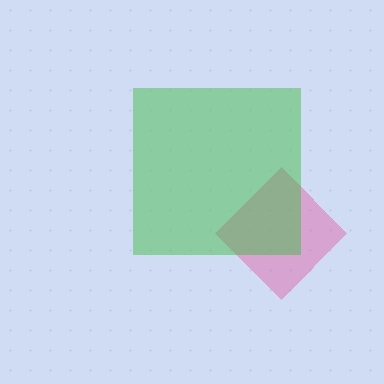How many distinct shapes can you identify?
There are 2 distinct shapes: a pink diamond, a green square.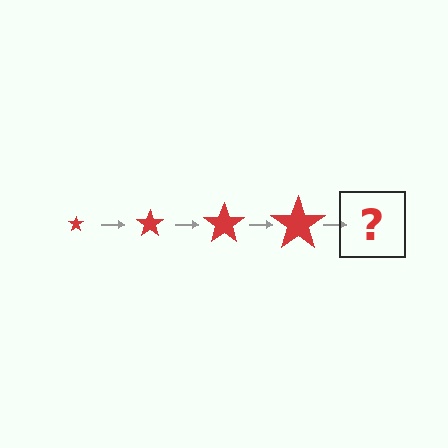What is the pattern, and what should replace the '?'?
The pattern is that the star gets progressively larger each step. The '?' should be a red star, larger than the previous one.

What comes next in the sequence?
The next element should be a red star, larger than the previous one.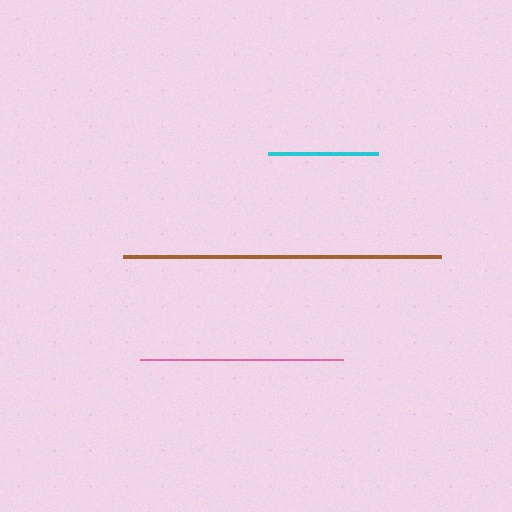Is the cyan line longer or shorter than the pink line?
The pink line is longer than the cyan line.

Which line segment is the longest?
The brown line is the longest at approximately 318 pixels.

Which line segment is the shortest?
The cyan line is the shortest at approximately 110 pixels.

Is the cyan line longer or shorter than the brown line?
The brown line is longer than the cyan line.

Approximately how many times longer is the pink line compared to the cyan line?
The pink line is approximately 1.8 times the length of the cyan line.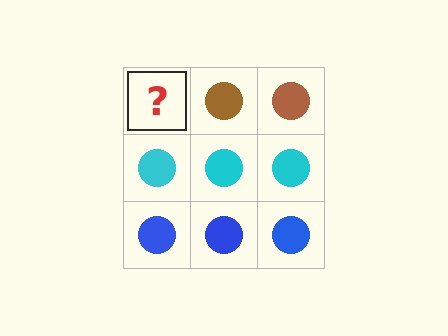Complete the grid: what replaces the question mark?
The question mark should be replaced with a brown circle.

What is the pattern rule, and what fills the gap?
The rule is that each row has a consistent color. The gap should be filled with a brown circle.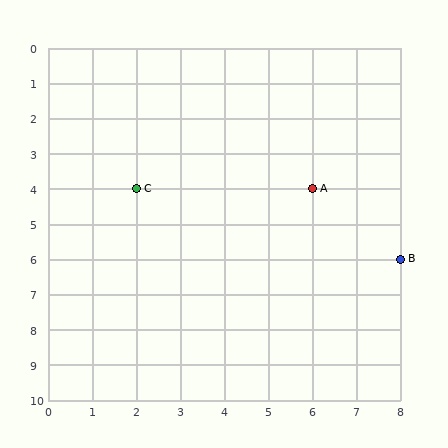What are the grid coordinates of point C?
Point C is at grid coordinates (2, 4).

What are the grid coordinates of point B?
Point B is at grid coordinates (8, 6).